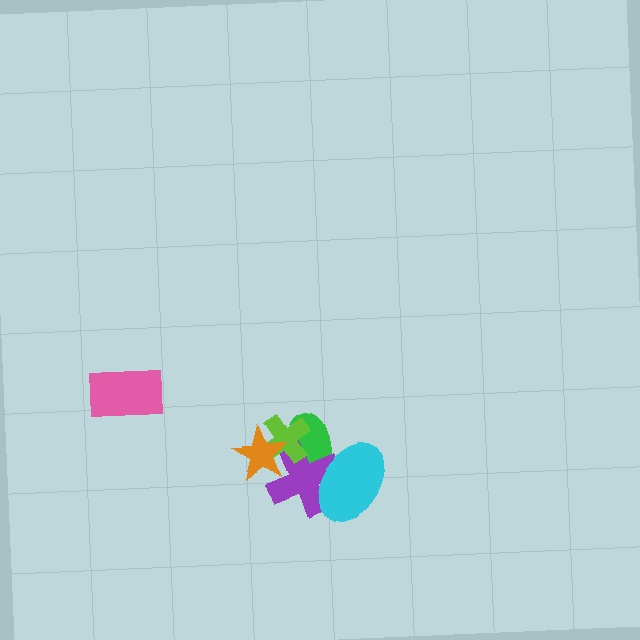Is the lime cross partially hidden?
Yes, it is partially covered by another shape.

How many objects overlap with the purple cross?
4 objects overlap with the purple cross.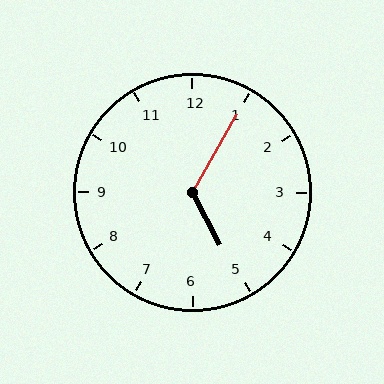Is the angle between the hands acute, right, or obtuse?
It is obtuse.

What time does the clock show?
5:05.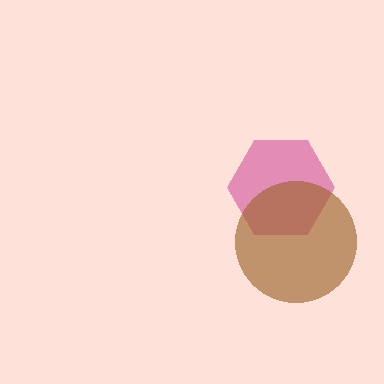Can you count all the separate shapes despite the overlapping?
Yes, there are 2 separate shapes.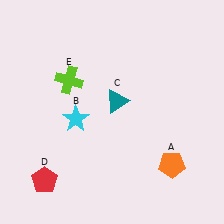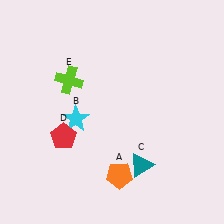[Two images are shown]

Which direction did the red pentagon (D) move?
The red pentagon (D) moved up.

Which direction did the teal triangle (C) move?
The teal triangle (C) moved down.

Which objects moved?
The objects that moved are: the orange pentagon (A), the teal triangle (C), the red pentagon (D).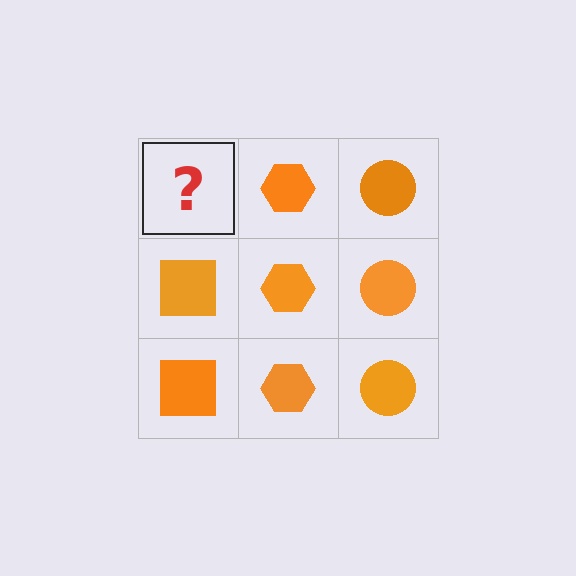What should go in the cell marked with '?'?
The missing cell should contain an orange square.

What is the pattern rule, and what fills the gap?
The rule is that each column has a consistent shape. The gap should be filled with an orange square.